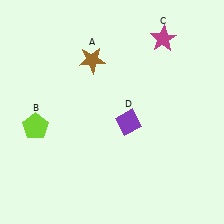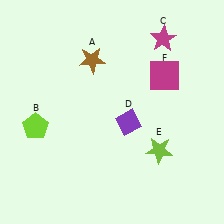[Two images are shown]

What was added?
A lime star (E), a magenta square (F) were added in Image 2.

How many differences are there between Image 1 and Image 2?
There are 2 differences between the two images.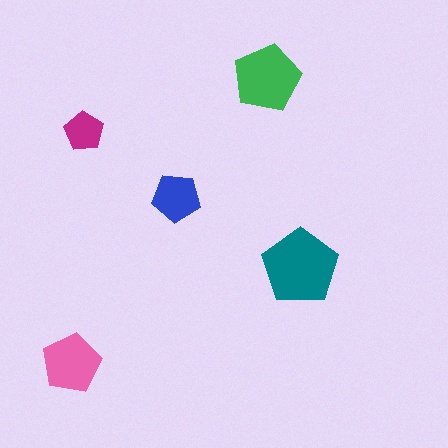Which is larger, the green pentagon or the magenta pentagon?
The green one.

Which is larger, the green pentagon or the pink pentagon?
The green one.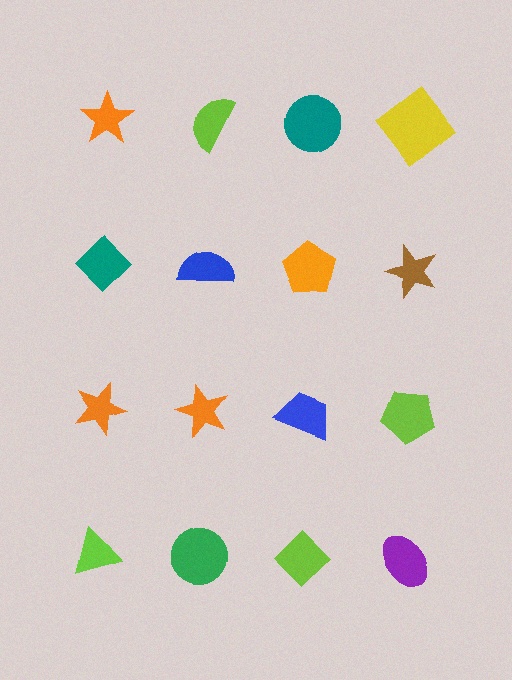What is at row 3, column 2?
An orange star.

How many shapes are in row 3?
4 shapes.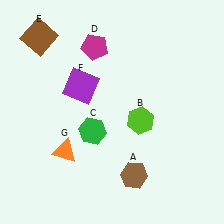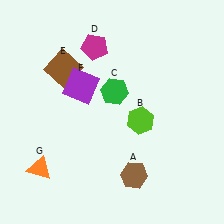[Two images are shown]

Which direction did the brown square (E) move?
The brown square (E) moved down.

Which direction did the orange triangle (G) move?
The orange triangle (G) moved left.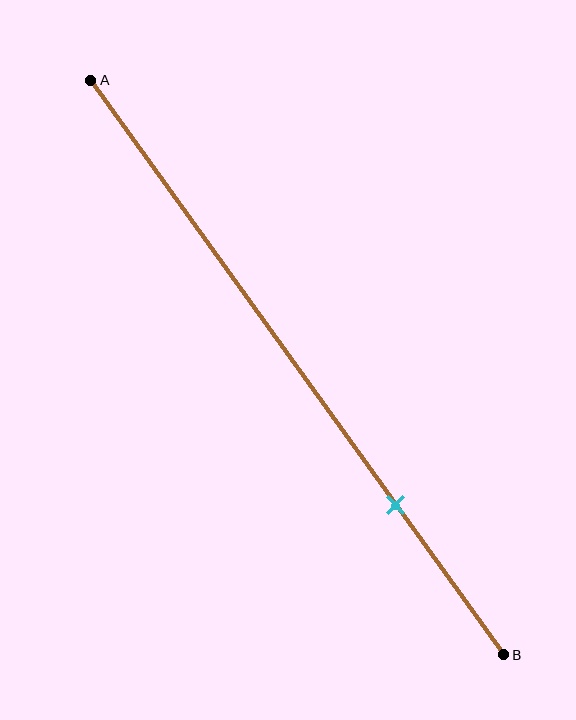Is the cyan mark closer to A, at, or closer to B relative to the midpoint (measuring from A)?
The cyan mark is closer to point B than the midpoint of segment AB.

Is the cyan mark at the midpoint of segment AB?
No, the mark is at about 75% from A, not at the 50% midpoint.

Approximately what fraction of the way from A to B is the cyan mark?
The cyan mark is approximately 75% of the way from A to B.